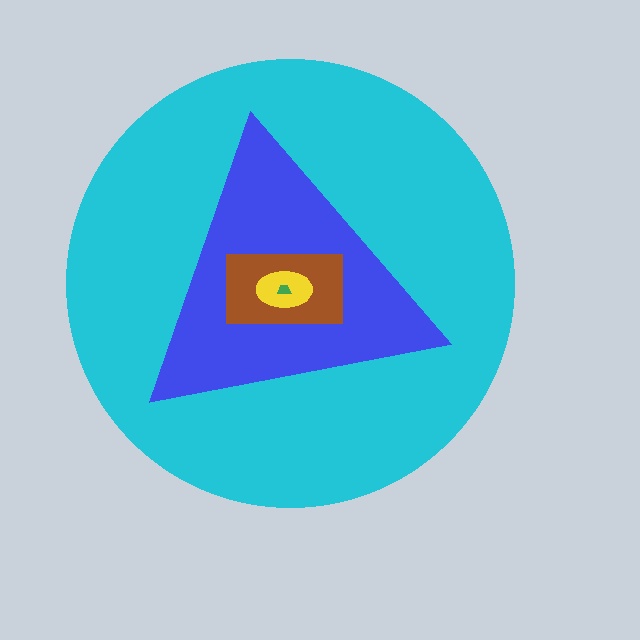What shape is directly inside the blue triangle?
The brown rectangle.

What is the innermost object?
The green trapezoid.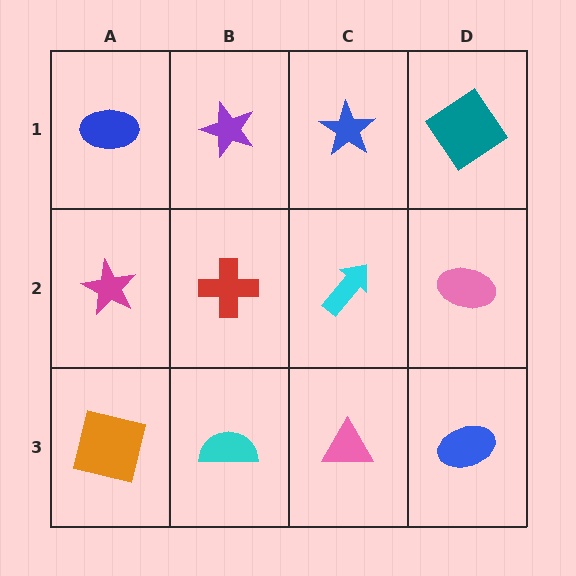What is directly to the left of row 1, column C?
A purple star.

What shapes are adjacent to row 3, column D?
A pink ellipse (row 2, column D), a pink triangle (row 3, column C).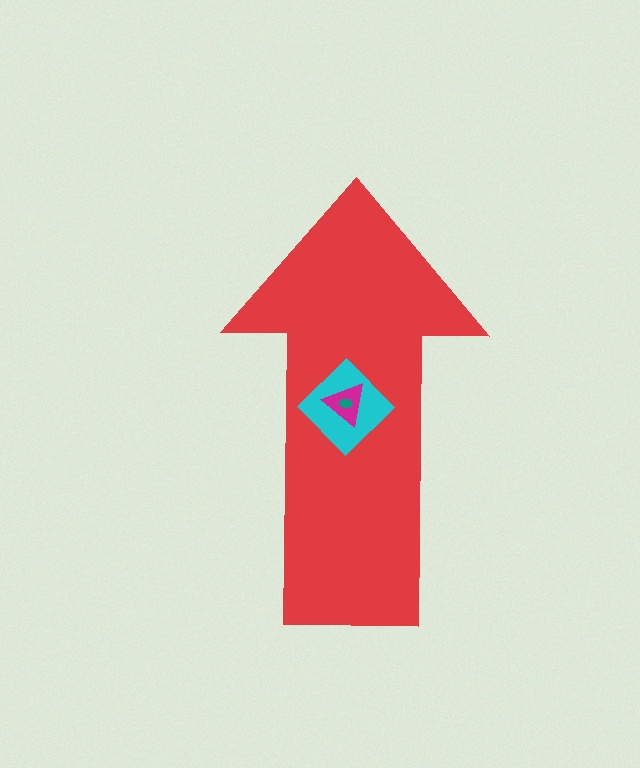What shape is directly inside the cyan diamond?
The magenta triangle.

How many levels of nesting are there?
4.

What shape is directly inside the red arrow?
The cyan diamond.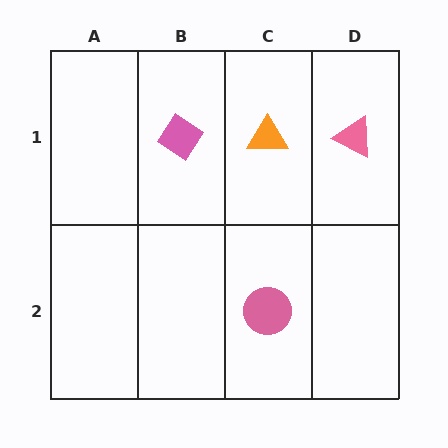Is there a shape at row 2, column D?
No, that cell is empty.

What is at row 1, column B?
A pink diamond.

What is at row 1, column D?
A pink triangle.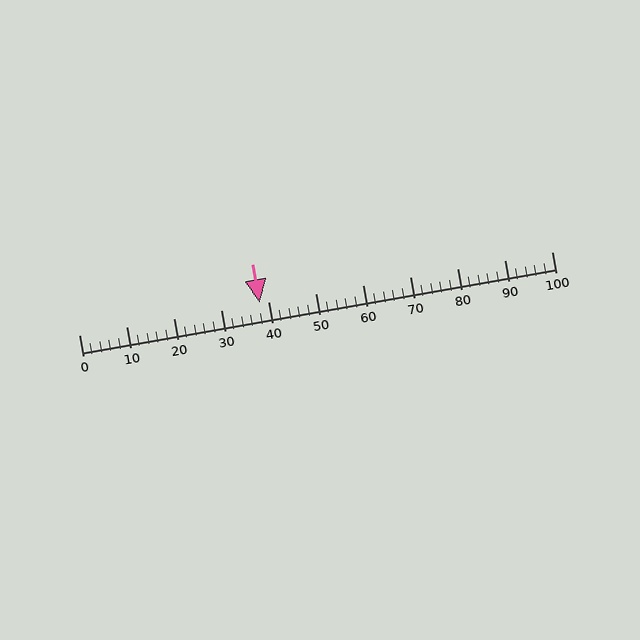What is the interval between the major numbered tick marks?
The major tick marks are spaced 10 units apart.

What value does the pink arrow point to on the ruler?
The pink arrow points to approximately 38.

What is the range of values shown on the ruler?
The ruler shows values from 0 to 100.